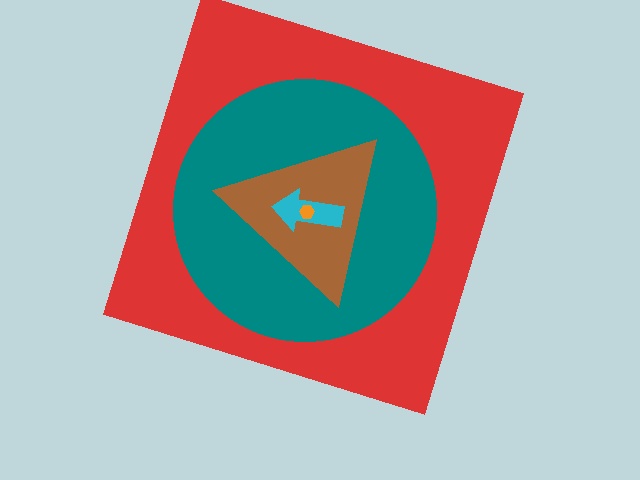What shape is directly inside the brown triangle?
The cyan arrow.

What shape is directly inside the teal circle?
The brown triangle.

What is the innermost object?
The orange hexagon.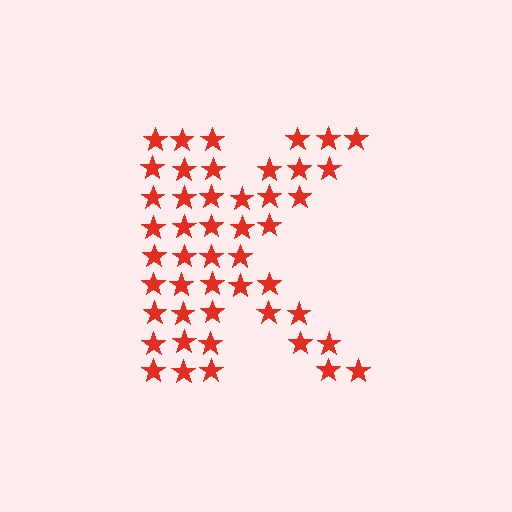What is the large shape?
The large shape is the letter K.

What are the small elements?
The small elements are stars.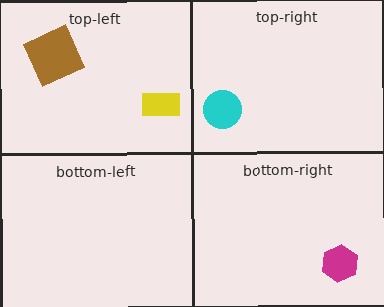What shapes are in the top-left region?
The yellow rectangle, the brown square.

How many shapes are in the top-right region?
1.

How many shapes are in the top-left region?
2.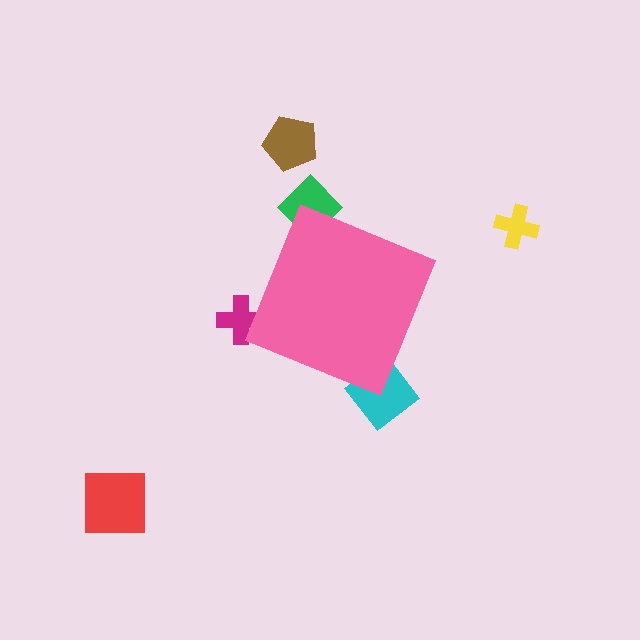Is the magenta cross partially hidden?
Yes, the magenta cross is partially hidden behind the pink diamond.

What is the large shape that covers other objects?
A pink diamond.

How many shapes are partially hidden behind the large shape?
3 shapes are partially hidden.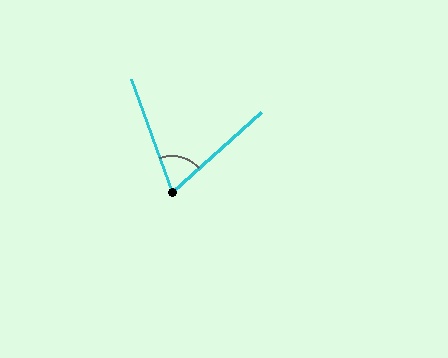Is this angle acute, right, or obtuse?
It is acute.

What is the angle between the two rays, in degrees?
Approximately 68 degrees.